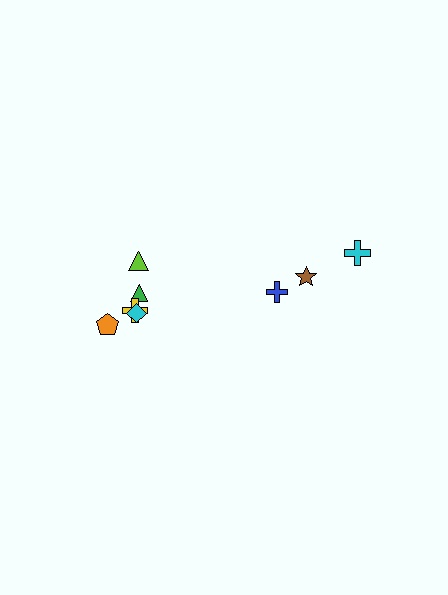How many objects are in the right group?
There are 3 objects.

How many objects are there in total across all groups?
There are 8 objects.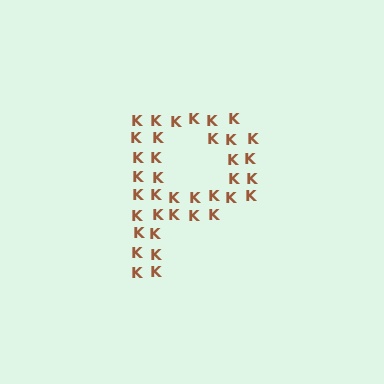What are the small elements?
The small elements are letter K's.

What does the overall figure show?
The overall figure shows the letter P.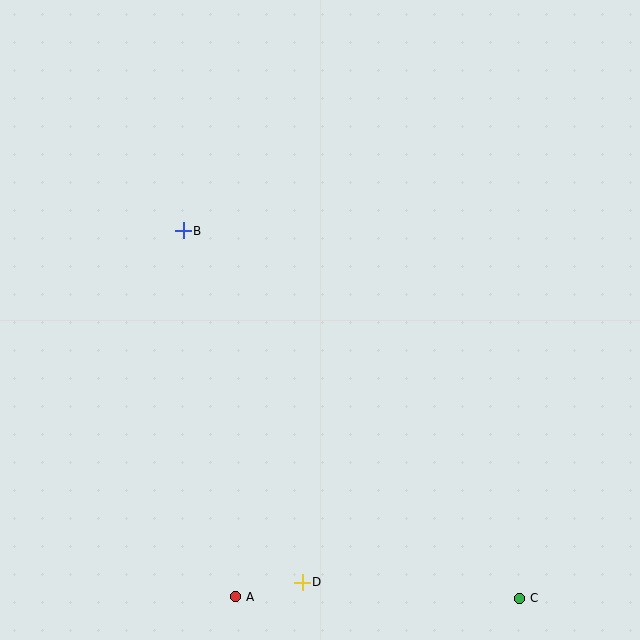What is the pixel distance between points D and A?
The distance between D and A is 68 pixels.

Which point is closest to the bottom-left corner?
Point A is closest to the bottom-left corner.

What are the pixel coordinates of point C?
Point C is at (520, 598).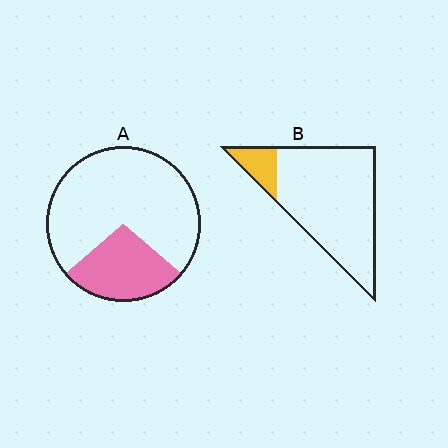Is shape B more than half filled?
No.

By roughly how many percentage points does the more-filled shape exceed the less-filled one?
By roughly 15 percentage points (A over B).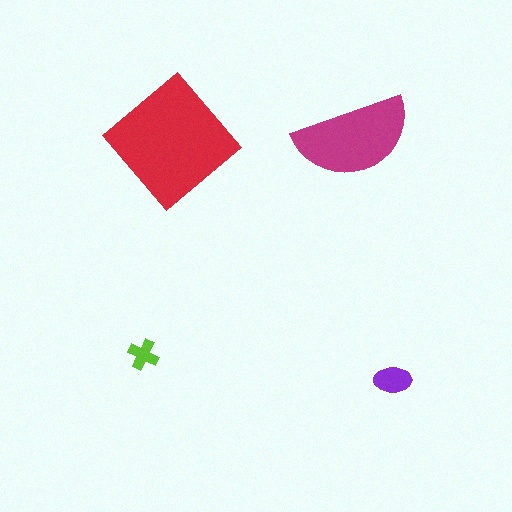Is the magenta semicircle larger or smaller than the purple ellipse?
Larger.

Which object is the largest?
The red diamond.